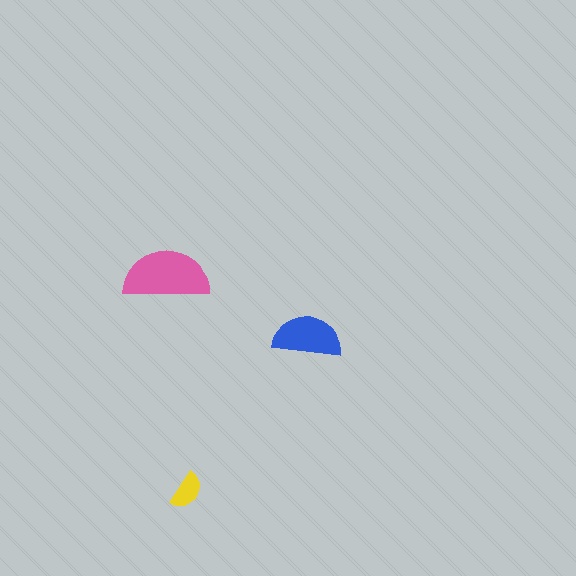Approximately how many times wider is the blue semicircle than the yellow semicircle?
About 2 times wider.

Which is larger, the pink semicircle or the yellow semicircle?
The pink one.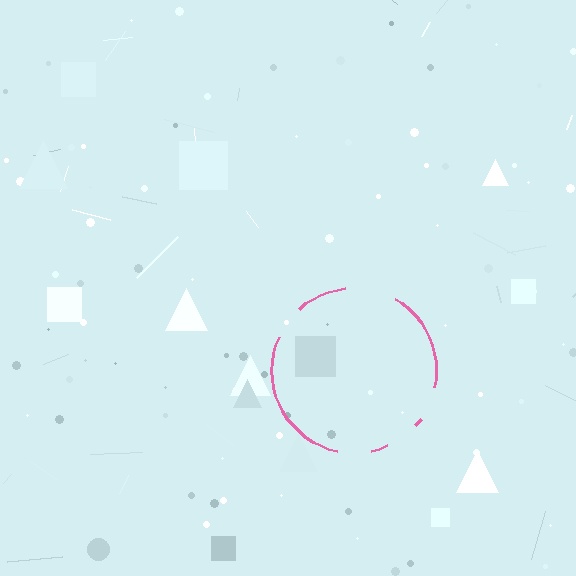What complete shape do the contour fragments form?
The contour fragments form a circle.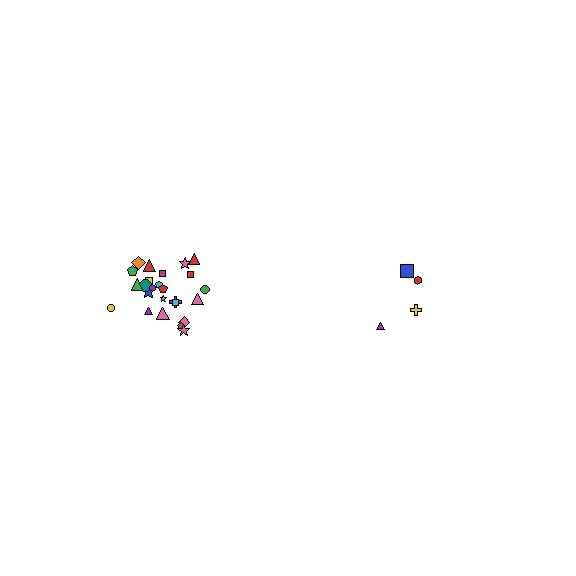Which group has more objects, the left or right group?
The left group.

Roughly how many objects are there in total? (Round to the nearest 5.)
Roughly 30 objects in total.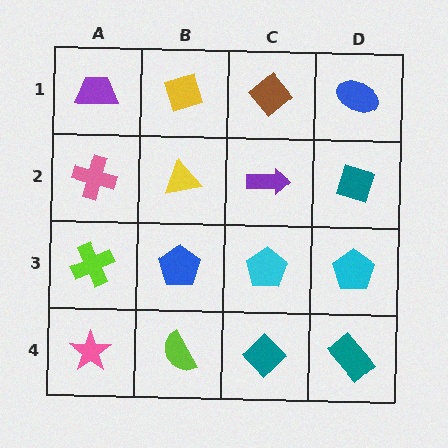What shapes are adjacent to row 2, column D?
A blue ellipse (row 1, column D), a cyan pentagon (row 3, column D), a purple arrow (row 2, column C).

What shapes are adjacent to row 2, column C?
A brown diamond (row 1, column C), a cyan pentagon (row 3, column C), a yellow triangle (row 2, column B), a teal diamond (row 2, column D).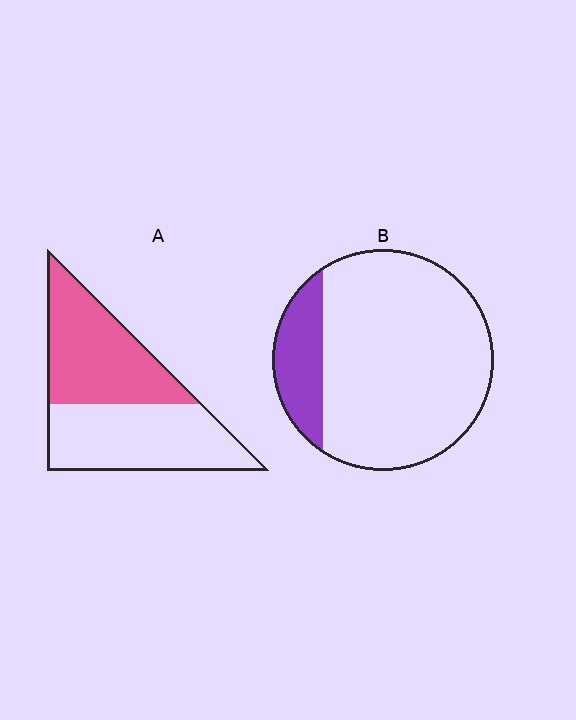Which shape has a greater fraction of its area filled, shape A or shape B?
Shape A.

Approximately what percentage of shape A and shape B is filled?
A is approximately 50% and B is approximately 15%.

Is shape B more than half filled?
No.